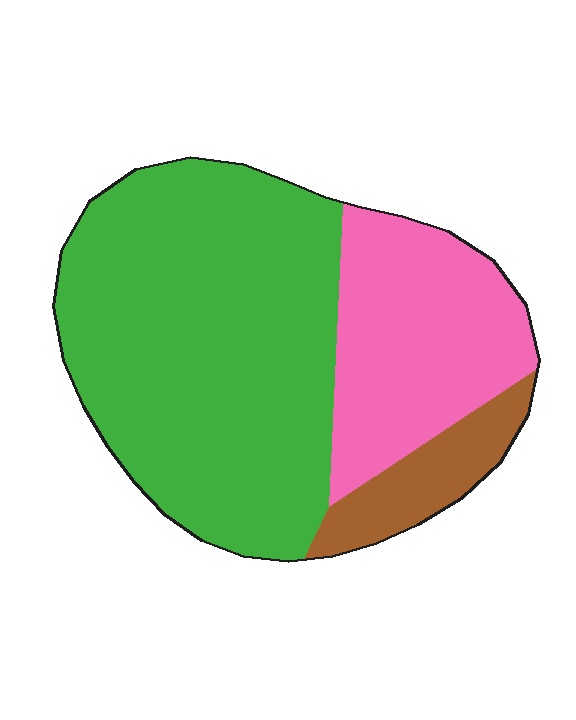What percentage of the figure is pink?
Pink takes up between a sixth and a third of the figure.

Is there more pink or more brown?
Pink.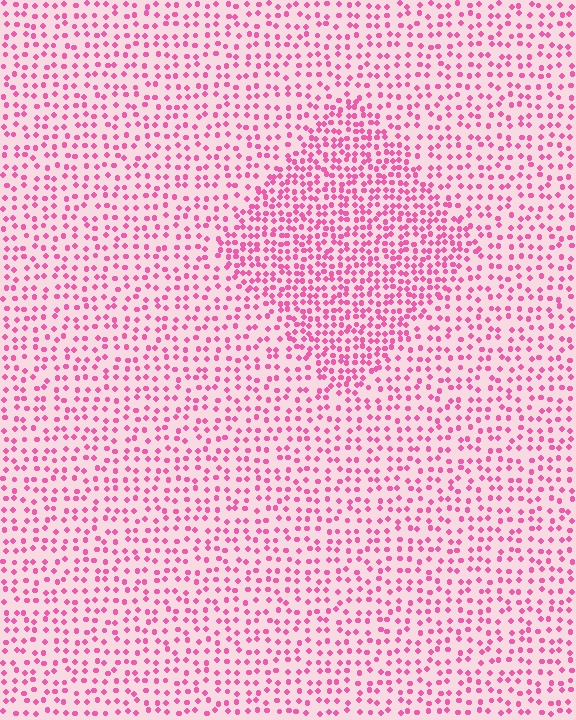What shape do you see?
I see a diamond.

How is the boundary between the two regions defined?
The boundary is defined by a change in element density (approximately 1.8x ratio). All elements are the same color, size, and shape.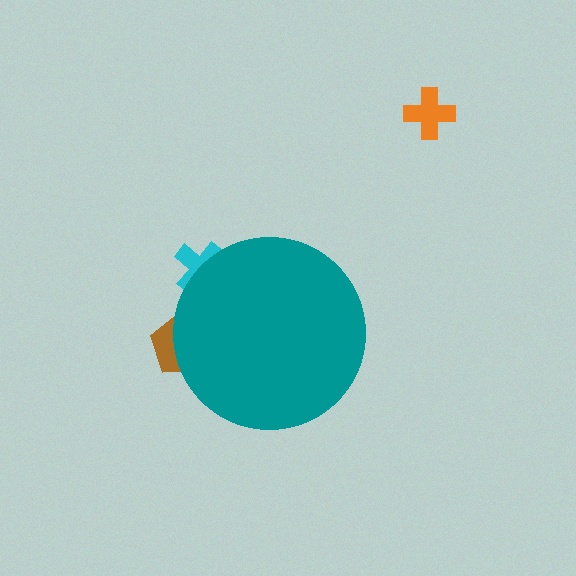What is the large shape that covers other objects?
A teal circle.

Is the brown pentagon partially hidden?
Yes, the brown pentagon is partially hidden behind the teal circle.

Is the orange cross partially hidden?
No, the orange cross is fully visible.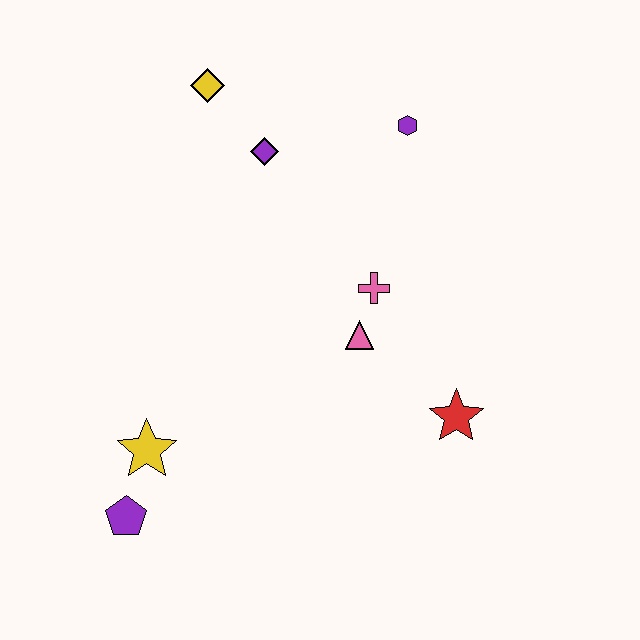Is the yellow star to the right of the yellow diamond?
No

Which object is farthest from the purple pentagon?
The purple hexagon is farthest from the purple pentagon.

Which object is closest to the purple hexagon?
The purple diamond is closest to the purple hexagon.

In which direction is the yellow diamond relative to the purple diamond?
The yellow diamond is above the purple diamond.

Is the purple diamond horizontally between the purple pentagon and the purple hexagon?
Yes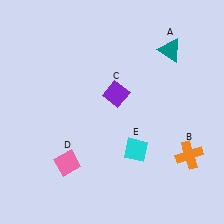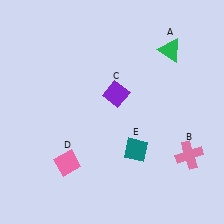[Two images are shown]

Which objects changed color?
A changed from teal to green. B changed from orange to pink. E changed from cyan to teal.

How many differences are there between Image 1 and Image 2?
There are 3 differences between the two images.